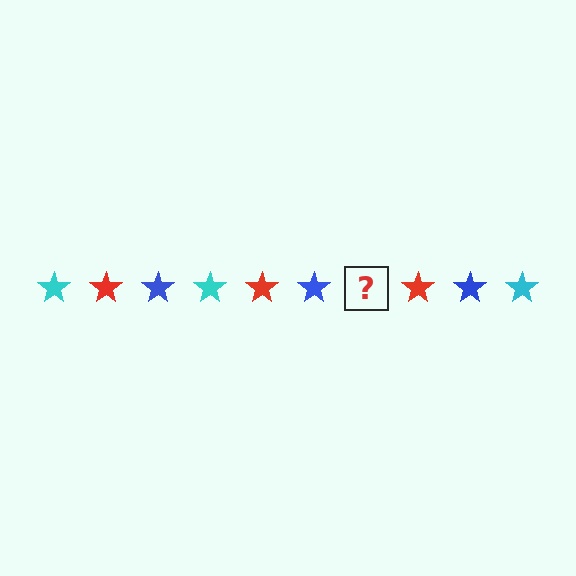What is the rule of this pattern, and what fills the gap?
The rule is that the pattern cycles through cyan, red, blue stars. The gap should be filled with a cyan star.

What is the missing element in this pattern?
The missing element is a cyan star.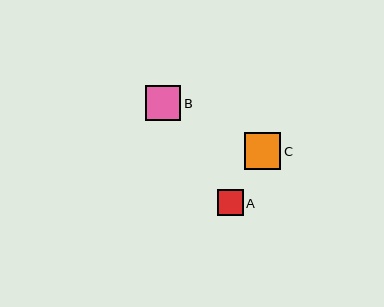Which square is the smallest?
Square A is the smallest with a size of approximately 26 pixels.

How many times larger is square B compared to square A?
Square B is approximately 1.3 times the size of square A.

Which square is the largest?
Square C is the largest with a size of approximately 37 pixels.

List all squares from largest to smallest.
From largest to smallest: C, B, A.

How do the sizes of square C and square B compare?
Square C and square B are approximately the same size.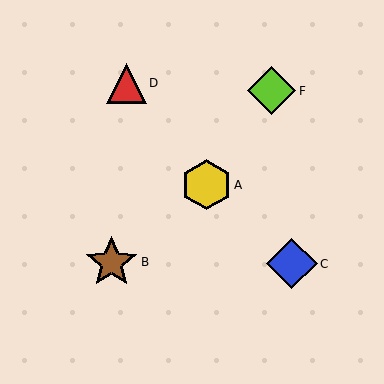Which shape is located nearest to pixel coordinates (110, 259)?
The brown star (labeled B) at (112, 262) is nearest to that location.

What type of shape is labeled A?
Shape A is a yellow hexagon.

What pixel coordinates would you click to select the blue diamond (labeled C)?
Click at (292, 264) to select the blue diamond C.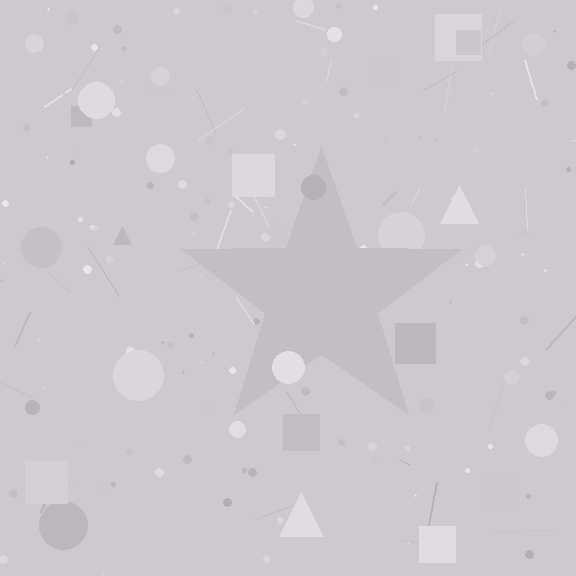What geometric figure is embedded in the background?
A star is embedded in the background.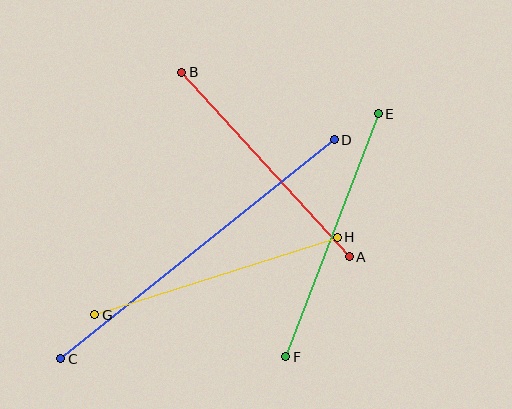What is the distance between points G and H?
The distance is approximately 254 pixels.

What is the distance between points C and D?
The distance is approximately 350 pixels.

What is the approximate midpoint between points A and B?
The midpoint is at approximately (266, 164) pixels.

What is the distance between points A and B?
The distance is approximately 249 pixels.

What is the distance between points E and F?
The distance is approximately 260 pixels.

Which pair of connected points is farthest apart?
Points C and D are farthest apart.